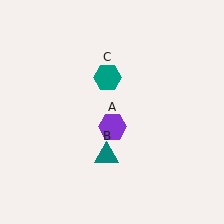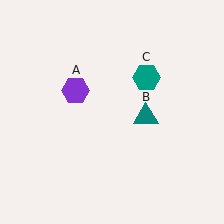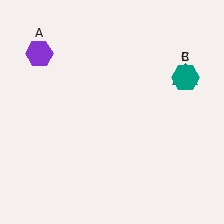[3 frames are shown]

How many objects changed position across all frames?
3 objects changed position: purple hexagon (object A), teal triangle (object B), teal hexagon (object C).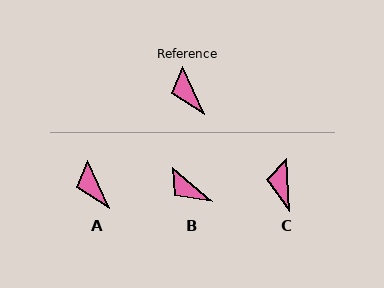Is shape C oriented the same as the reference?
No, it is off by about 22 degrees.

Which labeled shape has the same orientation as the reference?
A.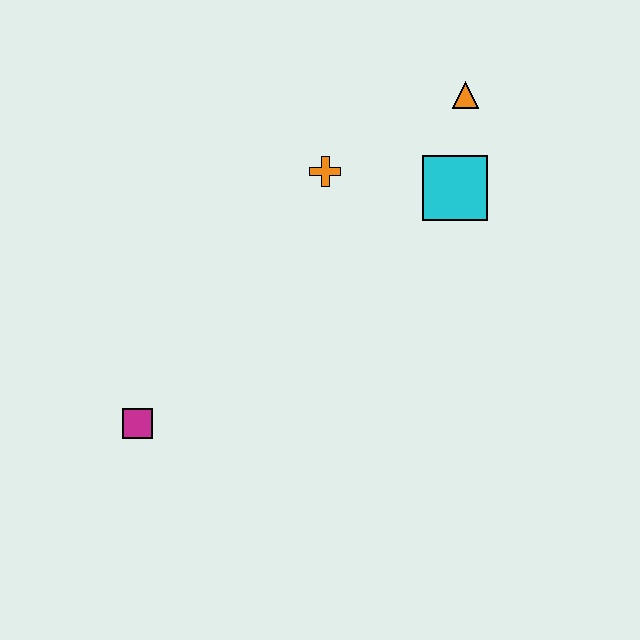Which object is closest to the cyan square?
The orange triangle is closest to the cyan square.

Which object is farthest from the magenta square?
The orange triangle is farthest from the magenta square.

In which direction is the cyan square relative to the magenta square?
The cyan square is to the right of the magenta square.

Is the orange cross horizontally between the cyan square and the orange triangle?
No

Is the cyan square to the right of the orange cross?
Yes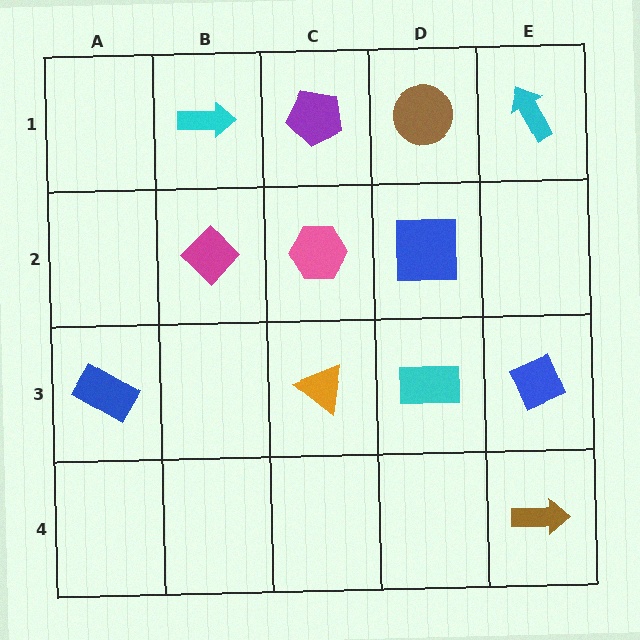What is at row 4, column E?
A brown arrow.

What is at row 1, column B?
A cyan arrow.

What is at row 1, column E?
A cyan arrow.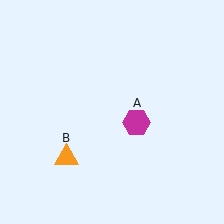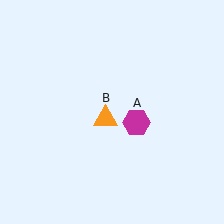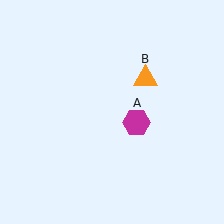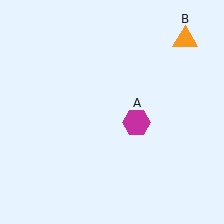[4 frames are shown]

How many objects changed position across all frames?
1 object changed position: orange triangle (object B).